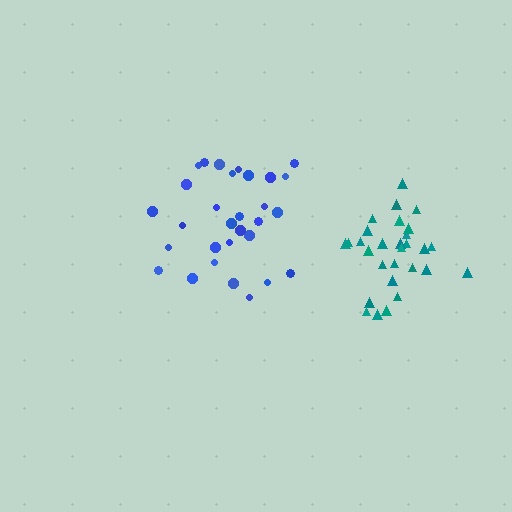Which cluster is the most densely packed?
Teal.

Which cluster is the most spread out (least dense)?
Blue.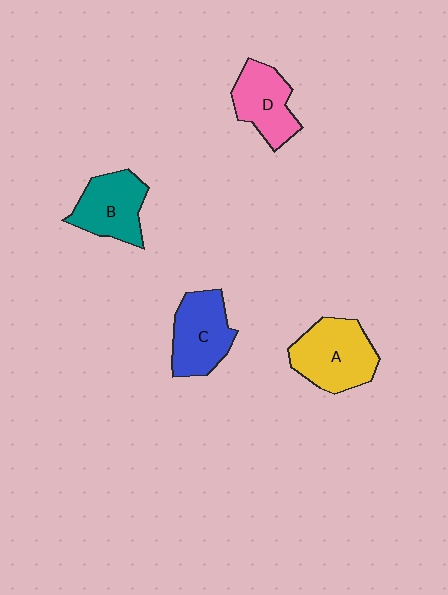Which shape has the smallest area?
Shape D (pink).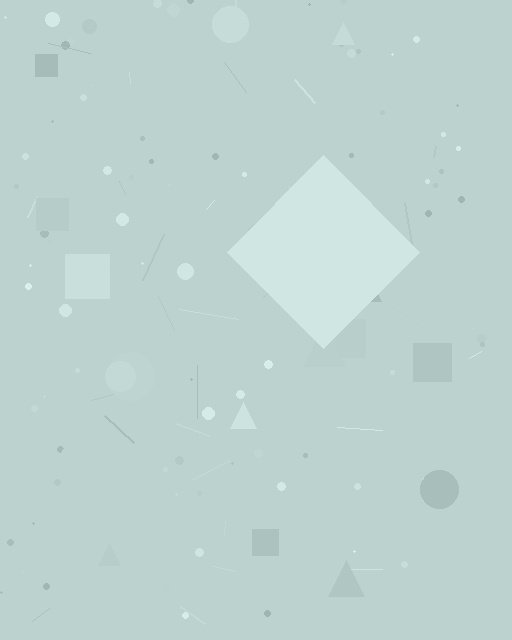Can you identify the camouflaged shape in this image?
The camouflaged shape is a diamond.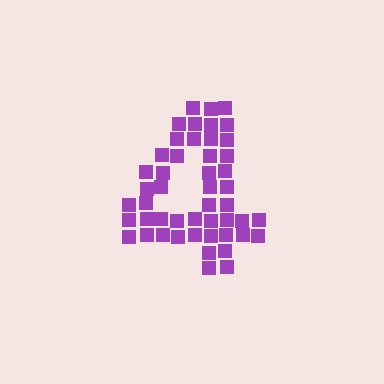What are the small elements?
The small elements are squares.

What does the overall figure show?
The overall figure shows the digit 4.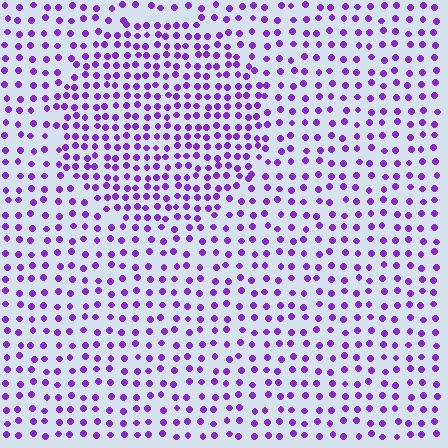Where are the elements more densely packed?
The elements are more densely packed inside the circle boundary.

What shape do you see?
I see a circle.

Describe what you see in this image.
The image contains small purple elements arranged at two different densities. A circle-shaped region is visible where the elements are more densely packed than the surrounding area.